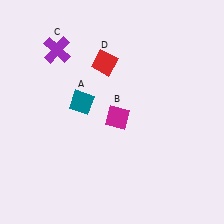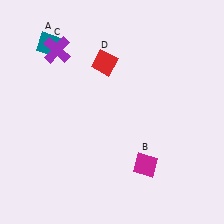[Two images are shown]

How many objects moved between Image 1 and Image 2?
2 objects moved between the two images.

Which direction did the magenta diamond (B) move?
The magenta diamond (B) moved down.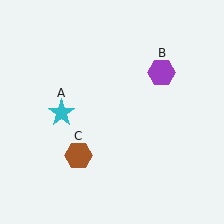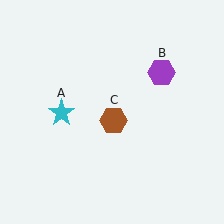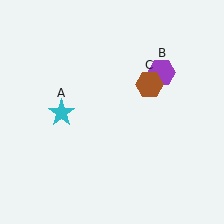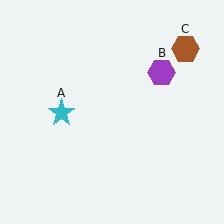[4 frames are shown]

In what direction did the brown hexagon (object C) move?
The brown hexagon (object C) moved up and to the right.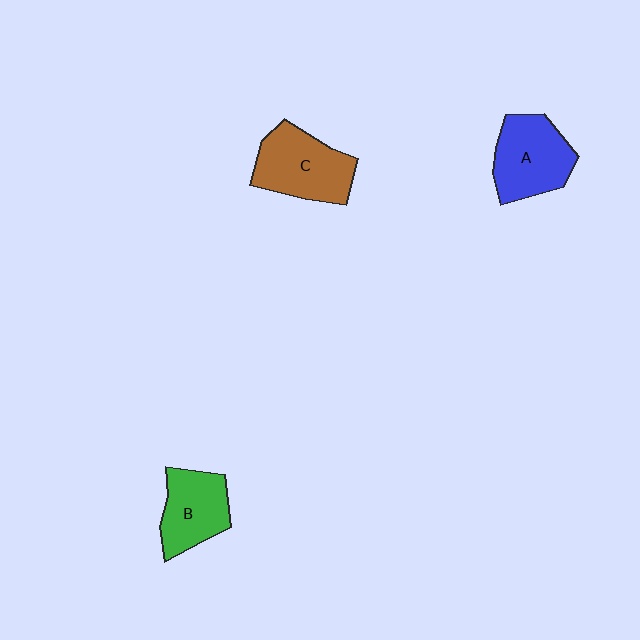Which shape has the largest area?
Shape C (brown).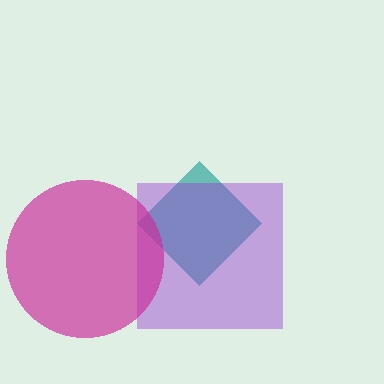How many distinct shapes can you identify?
There are 3 distinct shapes: a teal diamond, a purple square, a magenta circle.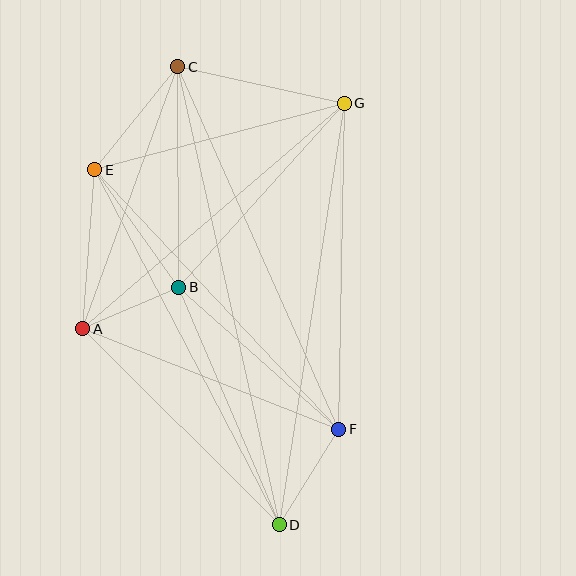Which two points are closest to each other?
Points A and B are closest to each other.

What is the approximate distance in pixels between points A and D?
The distance between A and D is approximately 277 pixels.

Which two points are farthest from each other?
Points C and D are farthest from each other.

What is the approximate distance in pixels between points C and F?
The distance between C and F is approximately 397 pixels.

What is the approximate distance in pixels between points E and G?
The distance between E and G is approximately 258 pixels.